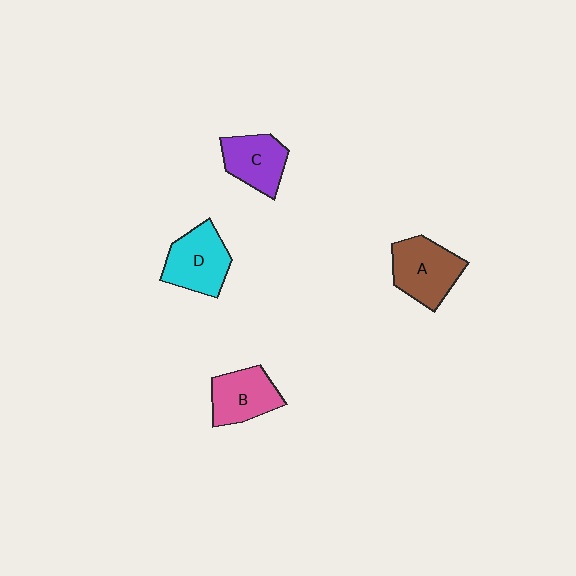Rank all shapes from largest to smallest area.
From largest to smallest: A (brown), D (cyan), B (pink), C (purple).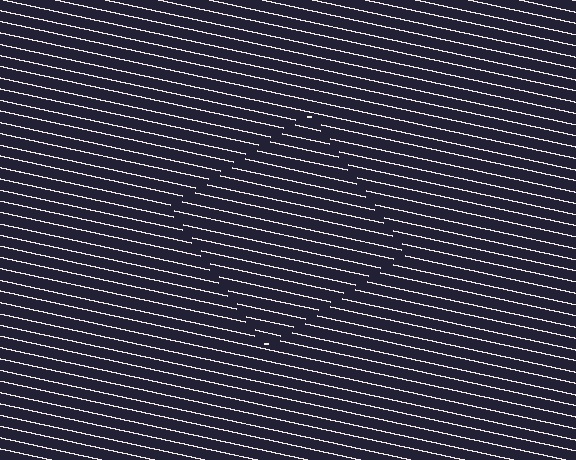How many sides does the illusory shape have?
4 sides — the line-ends trace a square.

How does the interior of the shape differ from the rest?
The interior of the shape contains the same grating, shifted by half a period — the contour is defined by the phase discontinuity where line-ends from the inner and outer gratings abut.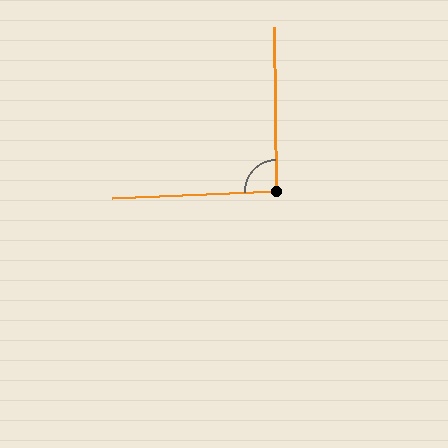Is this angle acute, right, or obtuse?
It is approximately a right angle.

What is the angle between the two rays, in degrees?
Approximately 92 degrees.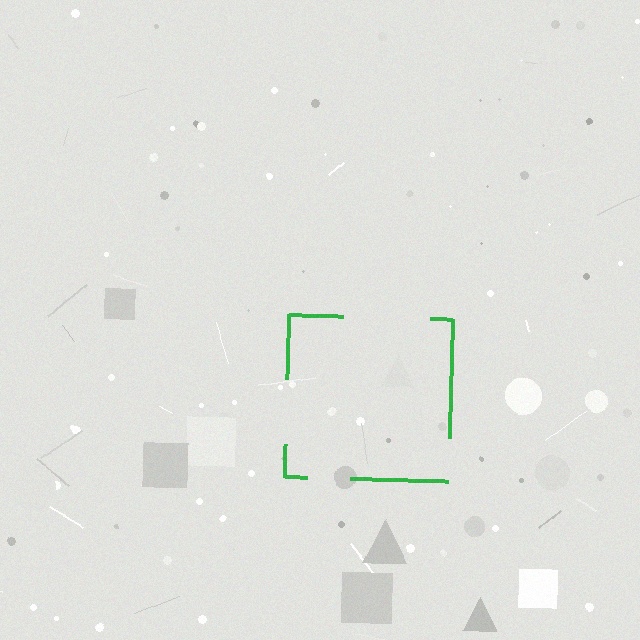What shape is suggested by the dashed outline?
The dashed outline suggests a square.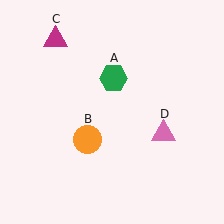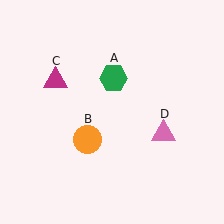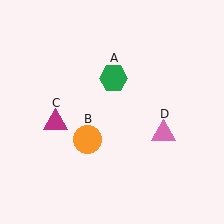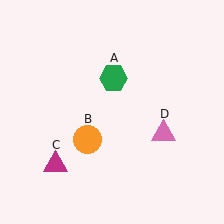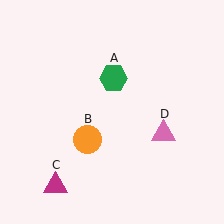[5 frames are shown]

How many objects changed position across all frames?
1 object changed position: magenta triangle (object C).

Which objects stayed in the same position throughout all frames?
Green hexagon (object A) and orange circle (object B) and pink triangle (object D) remained stationary.